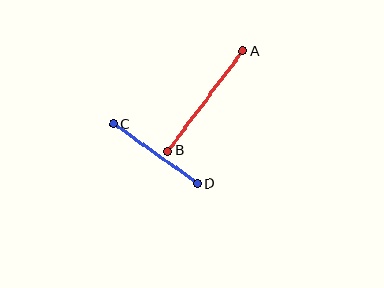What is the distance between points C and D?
The distance is approximately 103 pixels.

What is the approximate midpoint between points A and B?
The midpoint is at approximately (205, 101) pixels.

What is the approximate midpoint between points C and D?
The midpoint is at approximately (156, 154) pixels.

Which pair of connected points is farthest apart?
Points A and B are farthest apart.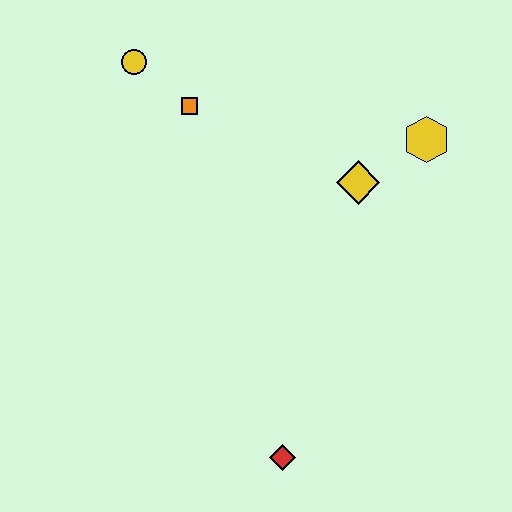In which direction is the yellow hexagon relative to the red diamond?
The yellow hexagon is above the red diamond.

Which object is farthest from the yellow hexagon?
The red diamond is farthest from the yellow hexagon.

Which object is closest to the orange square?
The yellow circle is closest to the orange square.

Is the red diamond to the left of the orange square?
No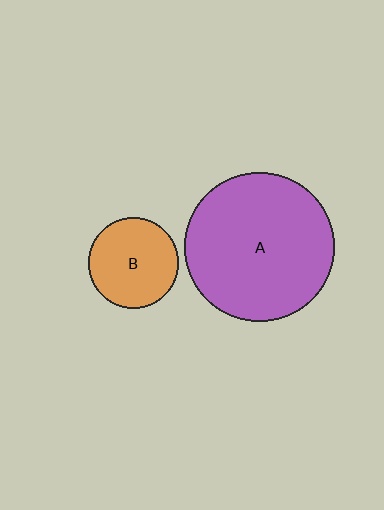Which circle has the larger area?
Circle A (purple).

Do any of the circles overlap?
No, none of the circles overlap.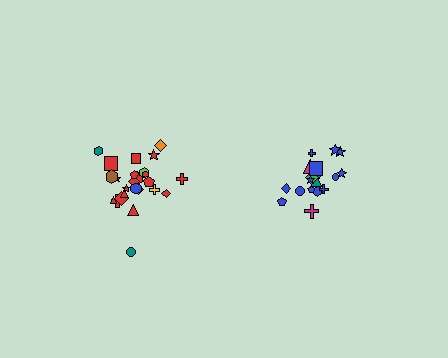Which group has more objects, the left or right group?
The left group.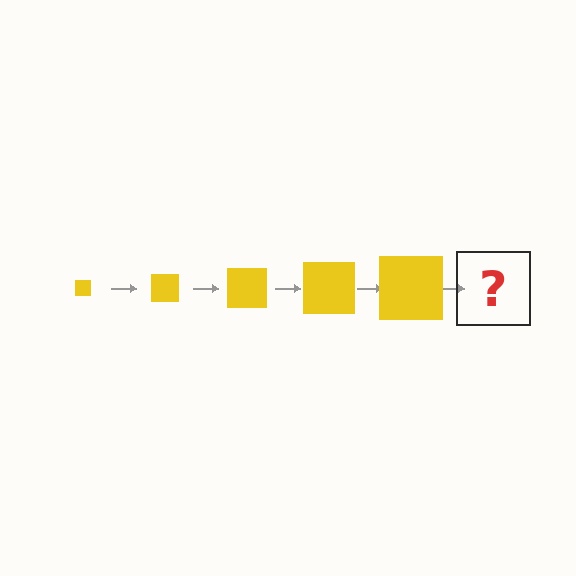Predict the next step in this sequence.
The next step is a yellow square, larger than the previous one.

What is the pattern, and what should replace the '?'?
The pattern is that the square gets progressively larger each step. The '?' should be a yellow square, larger than the previous one.